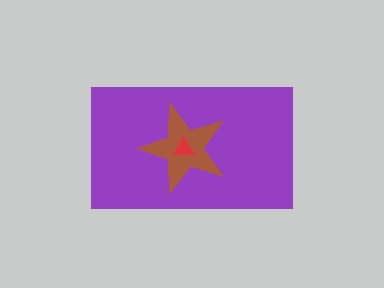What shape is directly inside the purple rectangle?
The brown star.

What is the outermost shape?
The purple rectangle.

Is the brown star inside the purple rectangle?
Yes.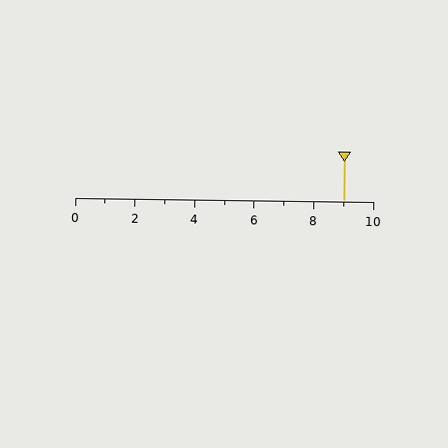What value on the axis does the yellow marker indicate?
The marker indicates approximately 9.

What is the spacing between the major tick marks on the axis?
The major ticks are spaced 2 apart.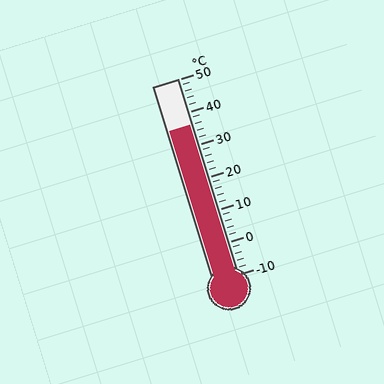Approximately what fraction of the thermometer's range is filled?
The thermometer is filled to approximately 75% of its range.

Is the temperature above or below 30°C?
The temperature is above 30°C.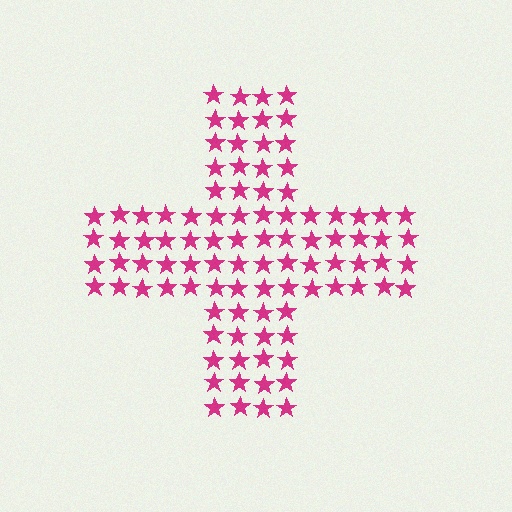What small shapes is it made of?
It is made of small stars.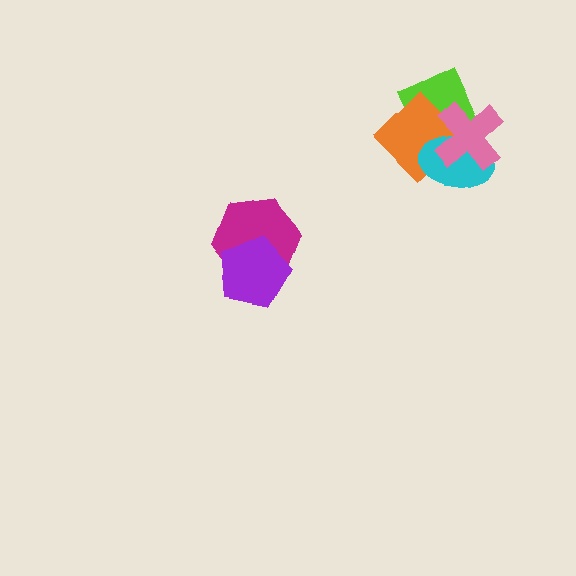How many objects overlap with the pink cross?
3 objects overlap with the pink cross.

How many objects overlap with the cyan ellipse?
3 objects overlap with the cyan ellipse.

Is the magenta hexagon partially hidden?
Yes, it is partially covered by another shape.